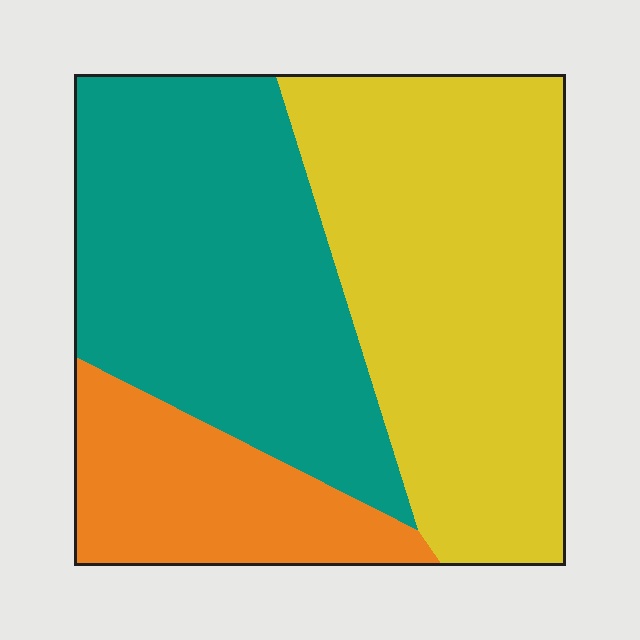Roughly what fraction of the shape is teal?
Teal takes up about two fifths (2/5) of the shape.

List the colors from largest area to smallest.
From largest to smallest: yellow, teal, orange.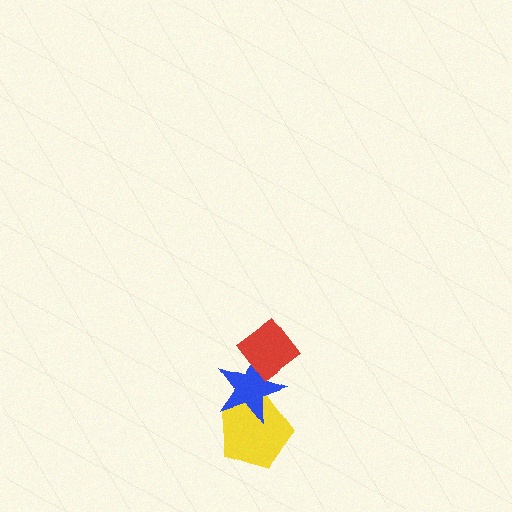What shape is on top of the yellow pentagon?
The blue star is on top of the yellow pentagon.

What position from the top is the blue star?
The blue star is 2nd from the top.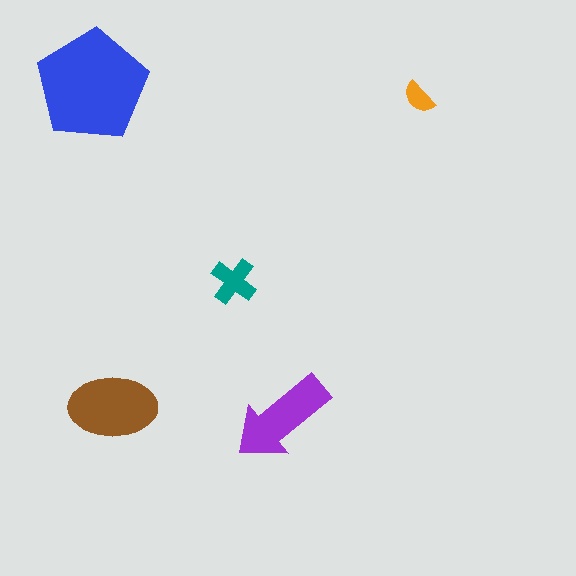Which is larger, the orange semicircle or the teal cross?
The teal cross.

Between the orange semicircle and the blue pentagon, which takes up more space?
The blue pentagon.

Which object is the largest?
The blue pentagon.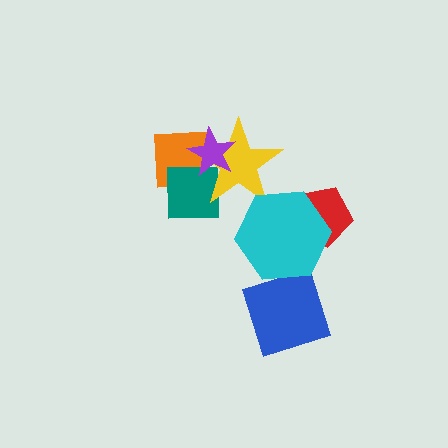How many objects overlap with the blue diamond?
1 object overlaps with the blue diamond.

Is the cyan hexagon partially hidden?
No, no other shape covers it.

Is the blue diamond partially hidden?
Yes, it is partially covered by another shape.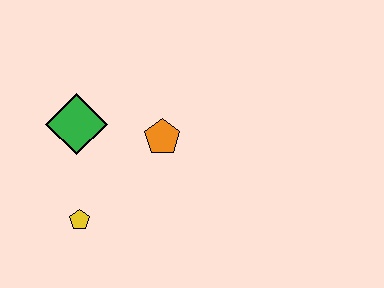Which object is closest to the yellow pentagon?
The green diamond is closest to the yellow pentagon.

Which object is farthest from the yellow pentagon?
The orange pentagon is farthest from the yellow pentagon.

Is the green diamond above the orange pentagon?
Yes